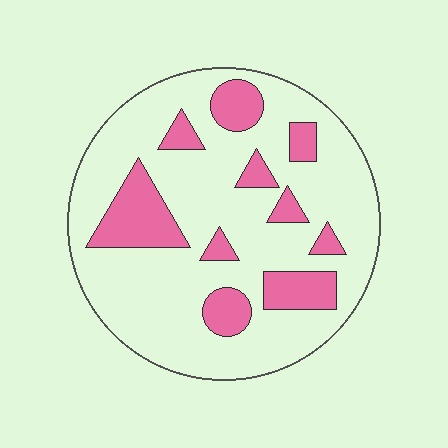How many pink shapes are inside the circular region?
10.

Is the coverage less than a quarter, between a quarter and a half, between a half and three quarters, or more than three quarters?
Less than a quarter.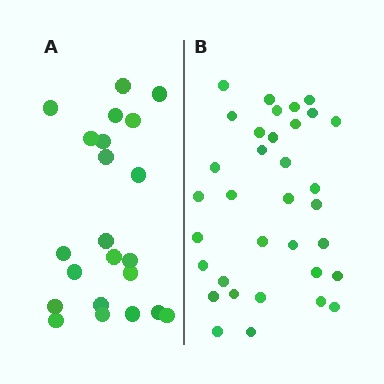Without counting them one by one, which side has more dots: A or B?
Region B (the right region) has more dots.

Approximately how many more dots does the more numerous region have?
Region B has roughly 12 or so more dots than region A.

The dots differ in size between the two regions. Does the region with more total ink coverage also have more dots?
No. Region A has more total ink coverage because its dots are larger, but region B actually contains more individual dots. Total area can be misleading — the number of items is what matters here.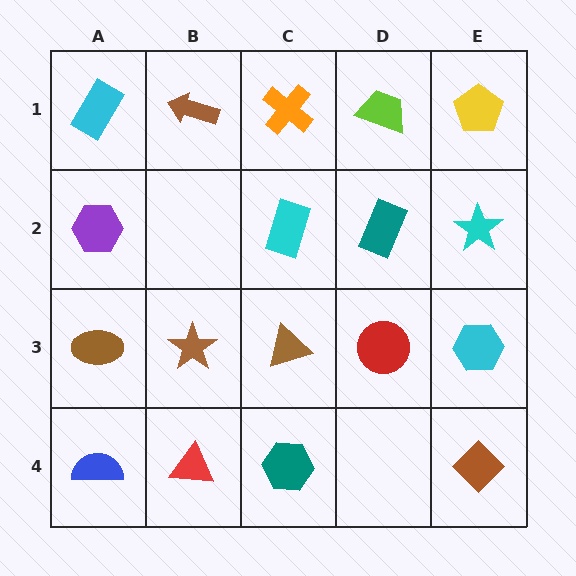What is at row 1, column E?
A yellow pentagon.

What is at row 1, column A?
A cyan rectangle.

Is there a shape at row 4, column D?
No, that cell is empty.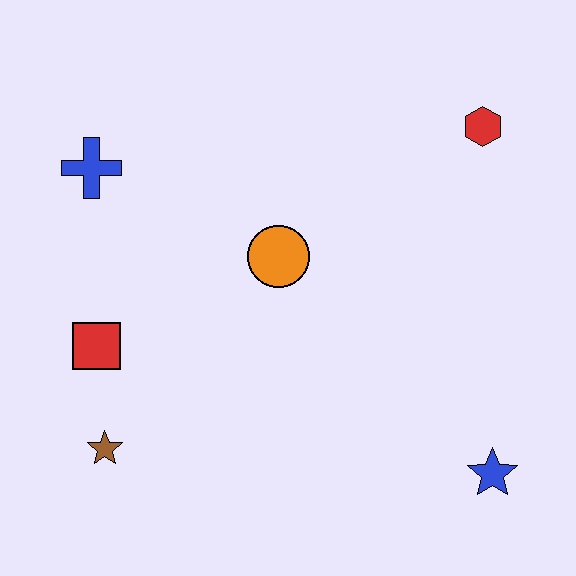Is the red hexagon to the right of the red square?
Yes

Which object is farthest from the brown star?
The red hexagon is farthest from the brown star.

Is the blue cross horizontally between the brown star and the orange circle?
No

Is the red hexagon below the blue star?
No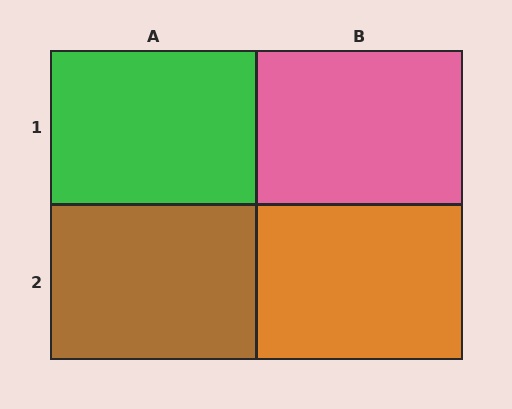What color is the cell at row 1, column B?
Pink.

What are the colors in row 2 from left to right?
Brown, orange.